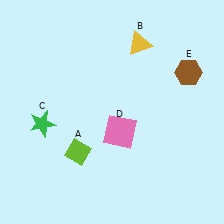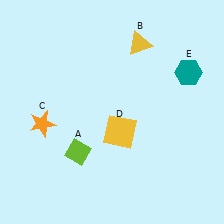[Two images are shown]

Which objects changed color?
C changed from green to orange. D changed from pink to yellow. E changed from brown to teal.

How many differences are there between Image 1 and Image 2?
There are 3 differences between the two images.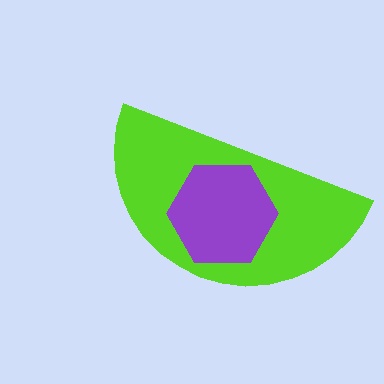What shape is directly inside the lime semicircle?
The purple hexagon.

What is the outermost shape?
The lime semicircle.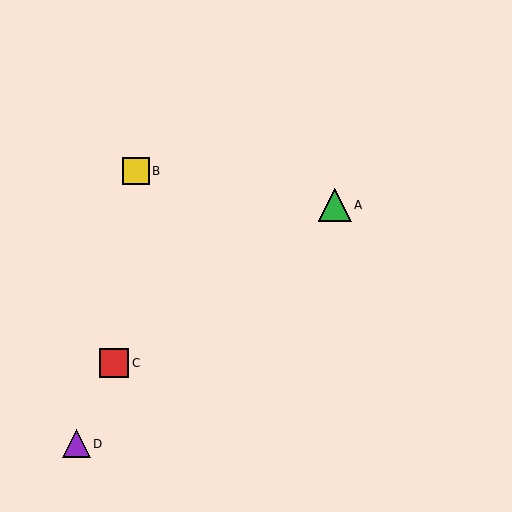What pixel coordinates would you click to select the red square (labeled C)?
Click at (114, 363) to select the red square C.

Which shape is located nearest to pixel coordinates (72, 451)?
The purple triangle (labeled D) at (76, 444) is nearest to that location.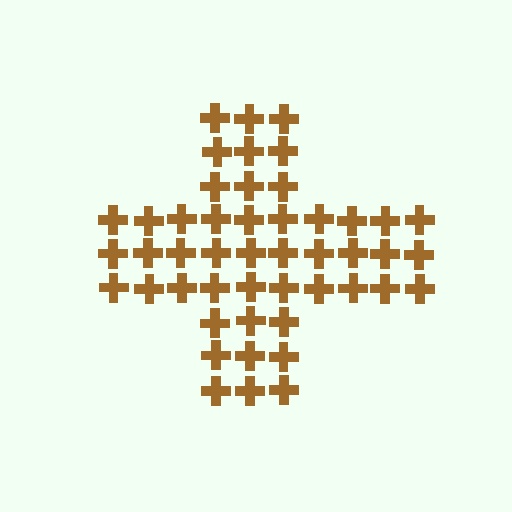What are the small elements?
The small elements are crosses.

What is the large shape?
The large shape is a cross.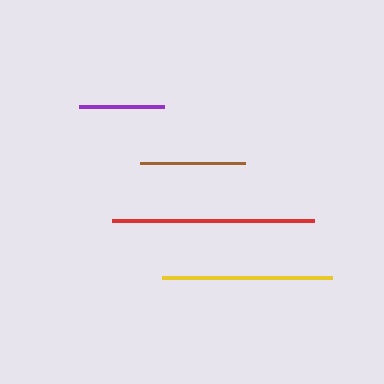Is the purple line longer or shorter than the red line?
The red line is longer than the purple line.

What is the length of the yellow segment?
The yellow segment is approximately 170 pixels long.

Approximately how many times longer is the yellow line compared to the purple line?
The yellow line is approximately 2.0 times the length of the purple line.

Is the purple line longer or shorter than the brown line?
The brown line is longer than the purple line.